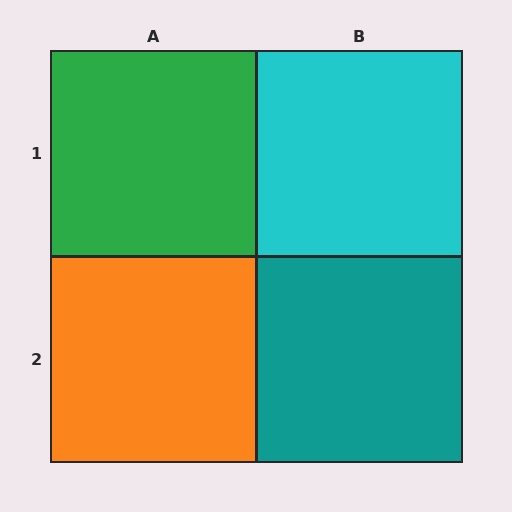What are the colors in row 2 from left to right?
Orange, teal.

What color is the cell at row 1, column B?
Cyan.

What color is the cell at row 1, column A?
Green.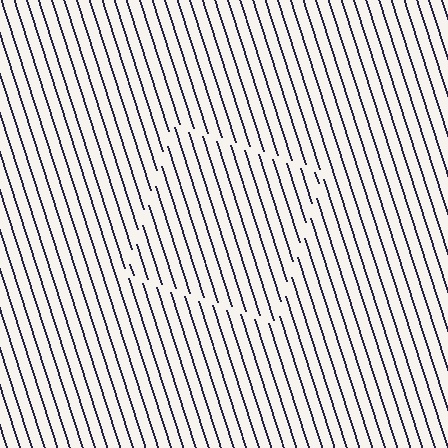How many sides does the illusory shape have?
4 sides — the line-ends trace a square.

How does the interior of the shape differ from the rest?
The interior of the shape contains the same grating, shifted by half a period — the contour is defined by the phase discontinuity where line-ends from the inner and outer gratings abut.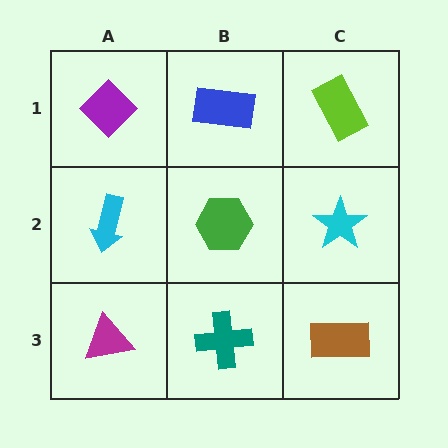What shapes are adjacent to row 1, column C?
A cyan star (row 2, column C), a blue rectangle (row 1, column B).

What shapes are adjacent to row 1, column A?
A cyan arrow (row 2, column A), a blue rectangle (row 1, column B).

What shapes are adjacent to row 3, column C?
A cyan star (row 2, column C), a teal cross (row 3, column B).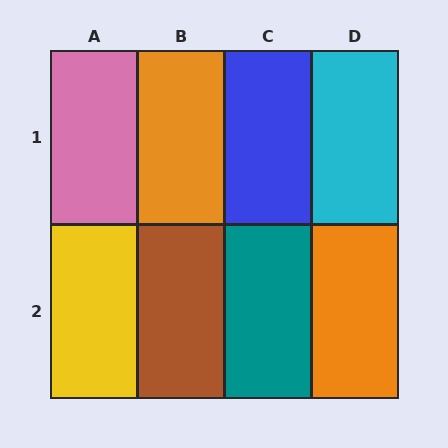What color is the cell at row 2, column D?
Orange.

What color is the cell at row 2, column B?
Brown.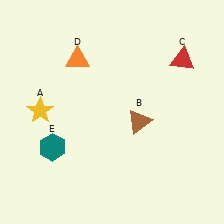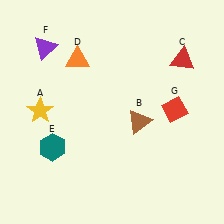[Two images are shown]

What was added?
A purple triangle (F), a red diamond (G) were added in Image 2.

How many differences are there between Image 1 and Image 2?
There are 2 differences between the two images.